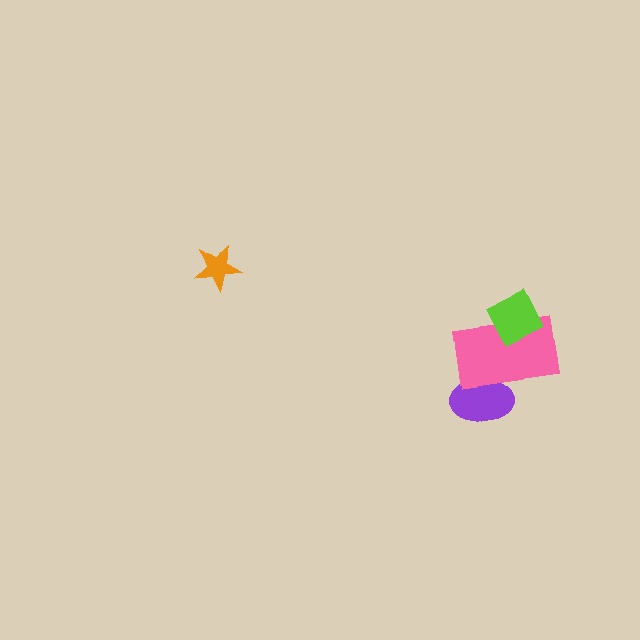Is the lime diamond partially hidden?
No, no other shape covers it.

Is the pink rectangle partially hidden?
Yes, it is partially covered by another shape.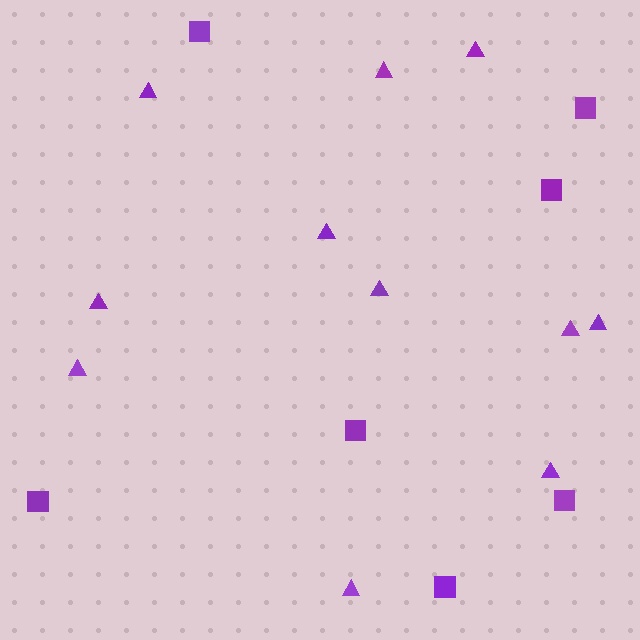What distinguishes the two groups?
There are 2 groups: one group of triangles (11) and one group of squares (7).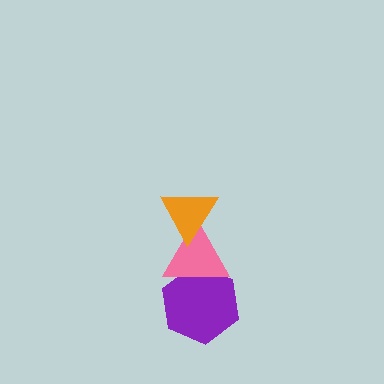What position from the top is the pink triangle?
The pink triangle is 2nd from the top.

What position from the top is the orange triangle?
The orange triangle is 1st from the top.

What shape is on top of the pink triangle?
The orange triangle is on top of the pink triangle.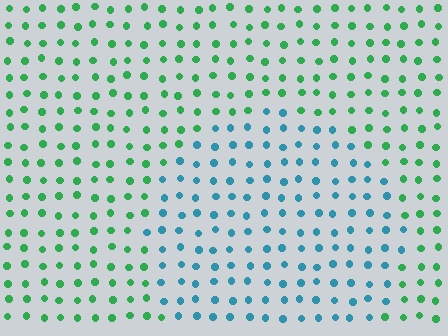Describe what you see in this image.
The image is filled with small green elements in a uniform arrangement. A circle-shaped region is visible where the elements are tinted to a slightly different hue, forming a subtle color boundary.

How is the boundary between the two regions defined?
The boundary is defined purely by a slight shift in hue (about 55 degrees). Spacing, size, and orientation are identical on both sides.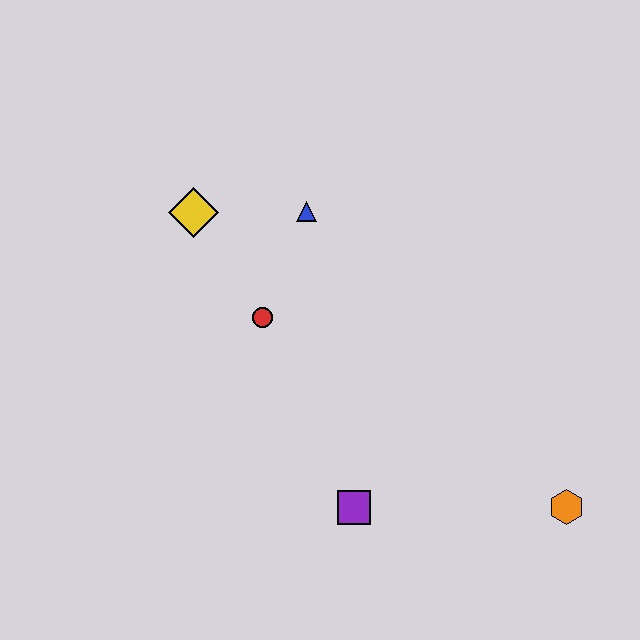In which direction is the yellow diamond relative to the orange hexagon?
The yellow diamond is to the left of the orange hexagon.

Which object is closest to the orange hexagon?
The purple square is closest to the orange hexagon.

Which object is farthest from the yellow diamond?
The orange hexagon is farthest from the yellow diamond.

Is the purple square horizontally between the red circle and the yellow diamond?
No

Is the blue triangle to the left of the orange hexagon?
Yes